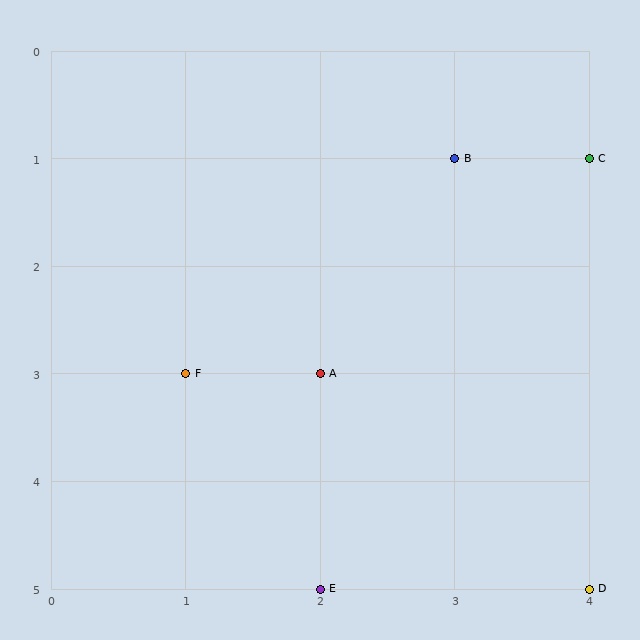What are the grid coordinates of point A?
Point A is at grid coordinates (2, 3).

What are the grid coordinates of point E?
Point E is at grid coordinates (2, 5).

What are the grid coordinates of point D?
Point D is at grid coordinates (4, 5).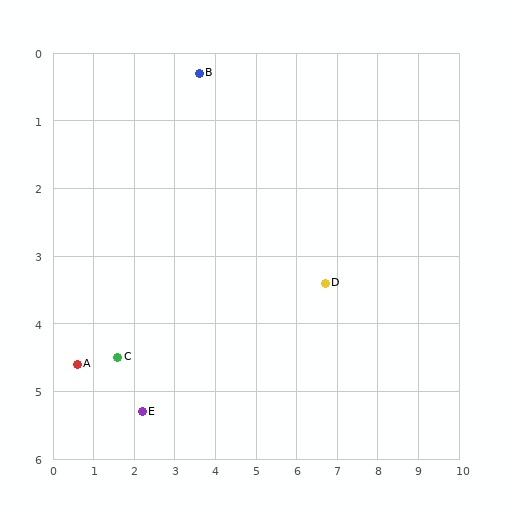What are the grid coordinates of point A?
Point A is at approximately (0.6, 4.6).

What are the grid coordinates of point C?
Point C is at approximately (1.6, 4.5).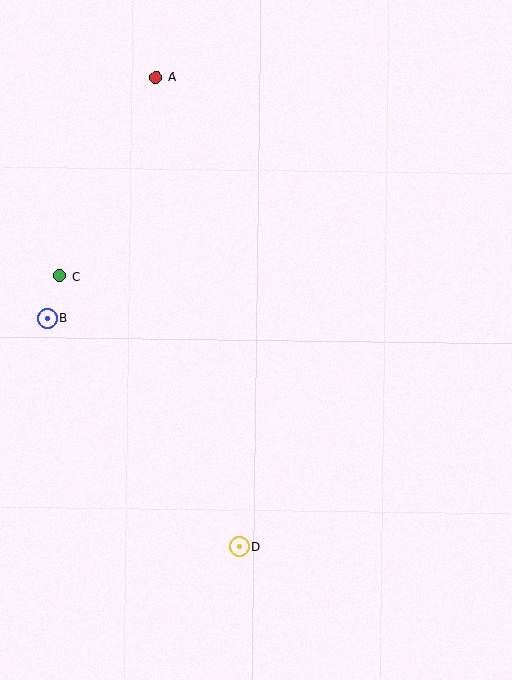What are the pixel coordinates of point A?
Point A is at (156, 77).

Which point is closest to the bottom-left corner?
Point D is closest to the bottom-left corner.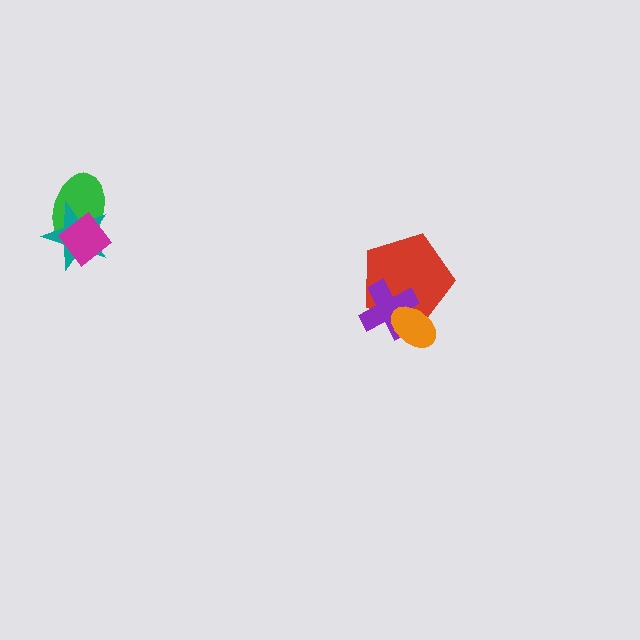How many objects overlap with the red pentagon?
2 objects overlap with the red pentagon.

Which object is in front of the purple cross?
The orange ellipse is in front of the purple cross.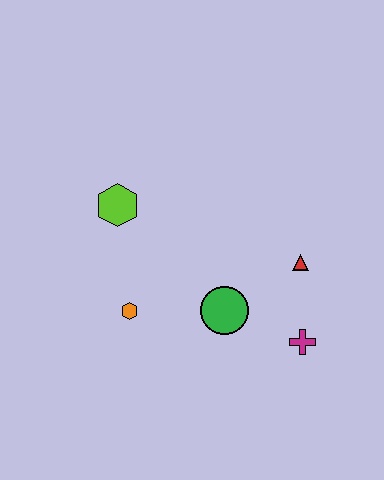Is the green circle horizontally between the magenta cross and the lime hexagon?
Yes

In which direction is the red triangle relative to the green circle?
The red triangle is to the right of the green circle.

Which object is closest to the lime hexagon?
The orange hexagon is closest to the lime hexagon.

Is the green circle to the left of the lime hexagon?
No